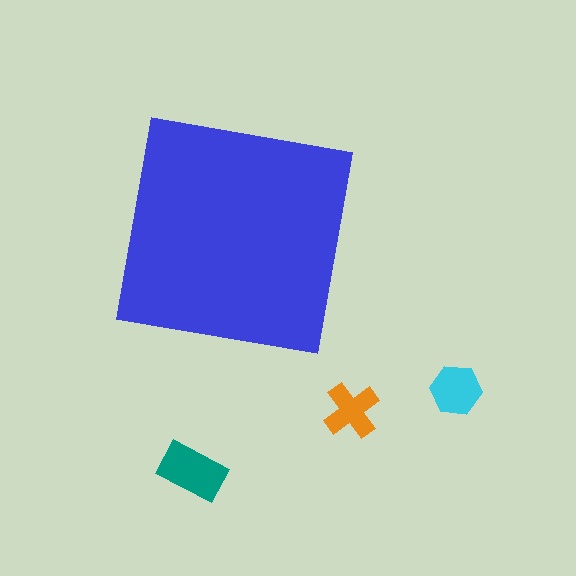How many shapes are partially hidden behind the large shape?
0 shapes are partially hidden.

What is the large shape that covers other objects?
A blue square.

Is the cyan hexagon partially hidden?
No, the cyan hexagon is fully visible.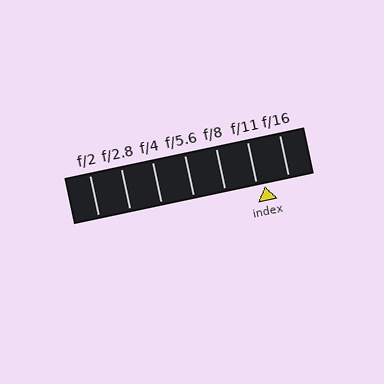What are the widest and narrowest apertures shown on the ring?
The widest aperture shown is f/2 and the narrowest is f/16.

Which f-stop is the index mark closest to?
The index mark is closest to f/11.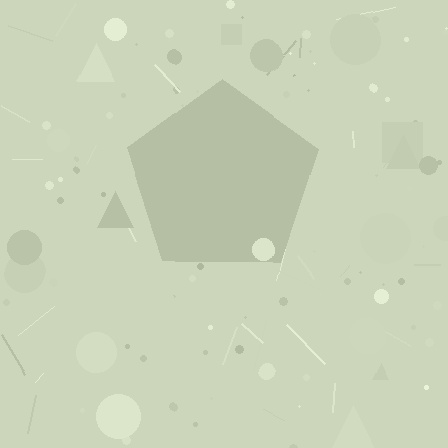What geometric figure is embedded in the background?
A pentagon is embedded in the background.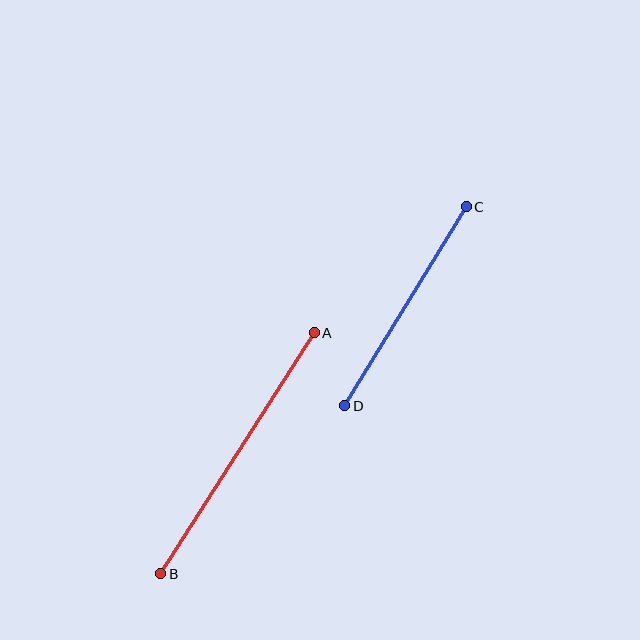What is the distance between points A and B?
The distance is approximately 286 pixels.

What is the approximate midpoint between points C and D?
The midpoint is at approximately (406, 306) pixels.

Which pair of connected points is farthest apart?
Points A and B are farthest apart.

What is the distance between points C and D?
The distance is approximately 233 pixels.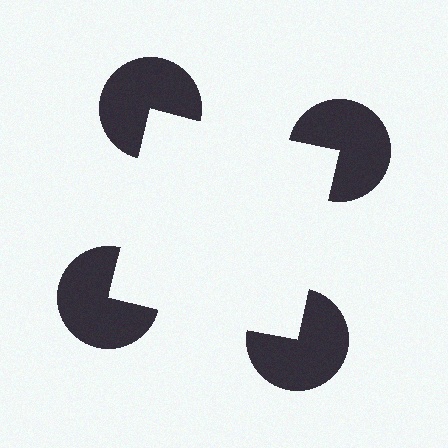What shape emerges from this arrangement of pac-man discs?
An illusory square — its edges are inferred from the aligned wedge cuts in the pac-man discs, not physically drawn.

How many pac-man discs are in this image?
There are 4 — one at each vertex of the illusory square.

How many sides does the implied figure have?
4 sides.